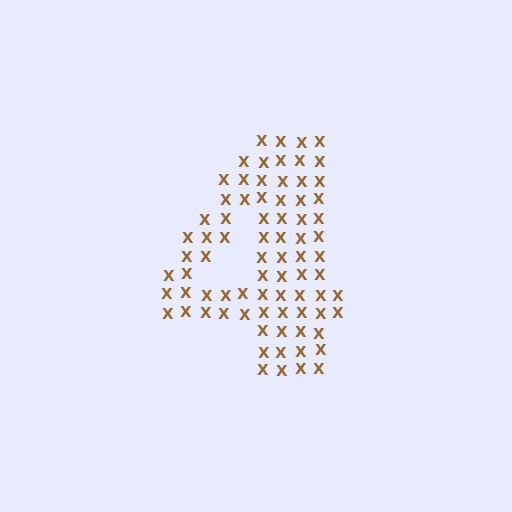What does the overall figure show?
The overall figure shows the digit 4.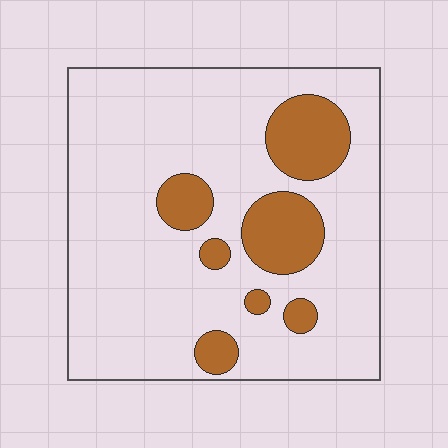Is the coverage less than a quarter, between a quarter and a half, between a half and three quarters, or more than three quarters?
Less than a quarter.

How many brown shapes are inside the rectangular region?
7.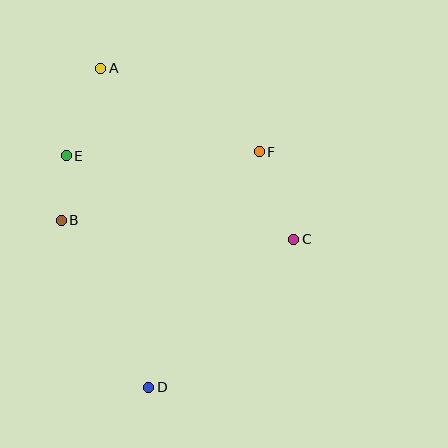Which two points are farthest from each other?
Points A and D are farthest from each other.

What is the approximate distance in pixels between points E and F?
The distance between E and F is approximately 193 pixels.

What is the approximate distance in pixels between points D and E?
The distance between D and E is approximately 246 pixels.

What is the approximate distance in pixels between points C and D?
The distance between C and D is approximately 207 pixels.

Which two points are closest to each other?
Points B and E are closest to each other.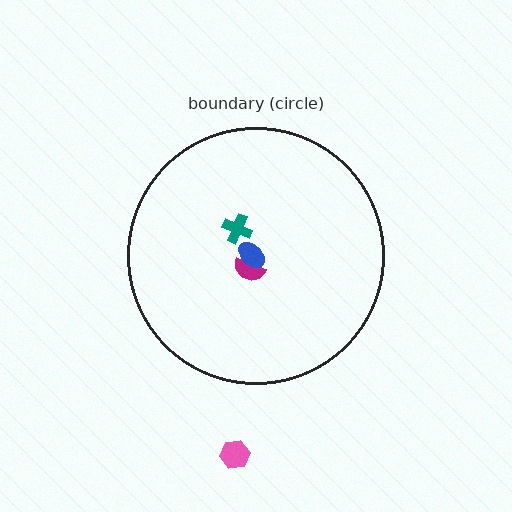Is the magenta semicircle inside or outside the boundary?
Inside.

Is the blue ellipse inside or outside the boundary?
Inside.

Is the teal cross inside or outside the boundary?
Inside.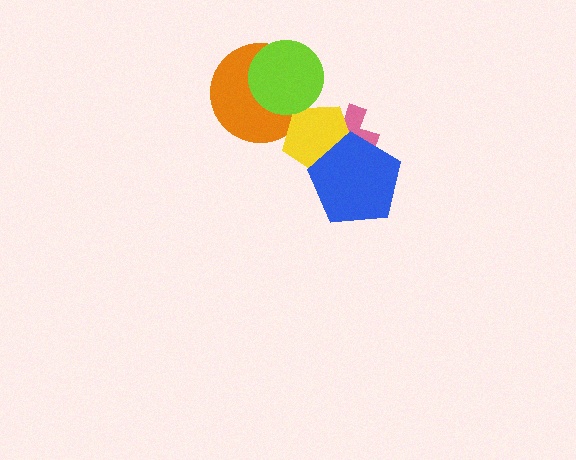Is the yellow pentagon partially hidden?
Yes, it is partially covered by another shape.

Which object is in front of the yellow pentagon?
The blue pentagon is in front of the yellow pentagon.